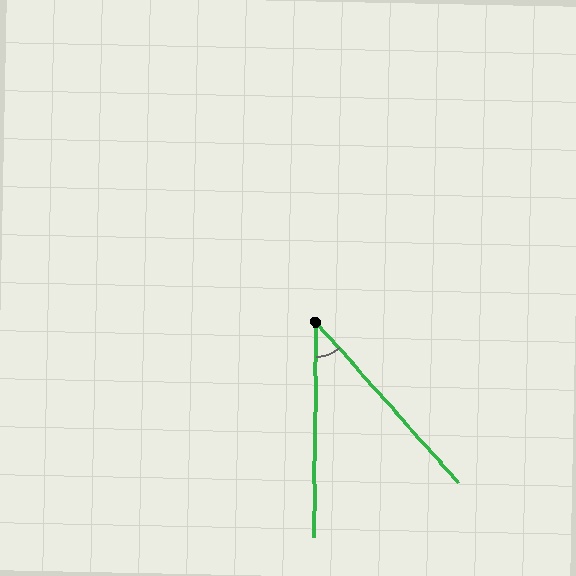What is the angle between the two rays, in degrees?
Approximately 42 degrees.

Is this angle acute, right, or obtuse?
It is acute.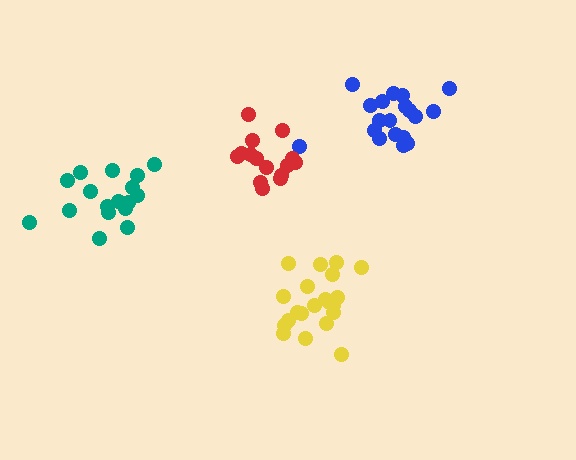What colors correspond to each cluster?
The clusters are colored: blue, yellow, red, teal.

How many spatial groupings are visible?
There are 4 spatial groupings.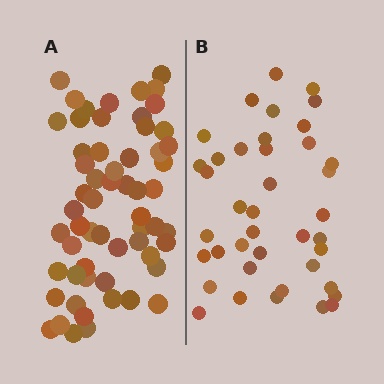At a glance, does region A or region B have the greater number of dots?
Region A (the left region) has more dots.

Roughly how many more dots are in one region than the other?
Region A has approximately 20 more dots than region B.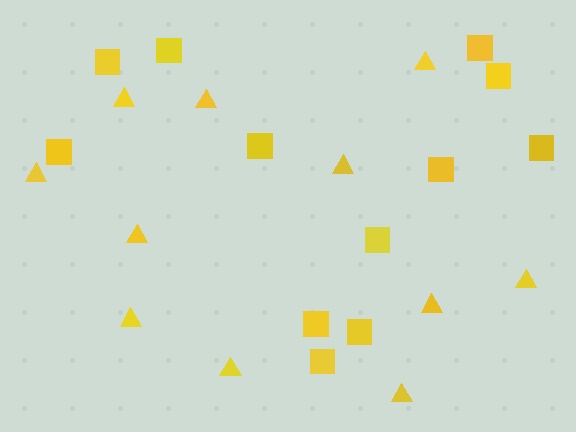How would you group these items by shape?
There are 2 groups: one group of triangles (11) and one group of squares (12).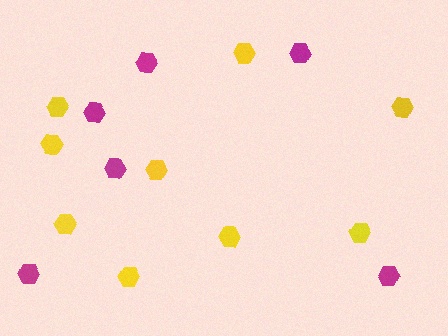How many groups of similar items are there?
There are 2 groups: one group of yellow hexagons (9) and one group of magenta hexagons (6).